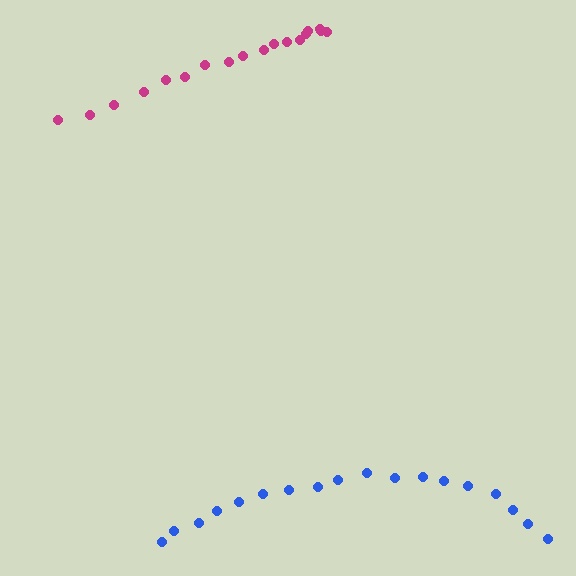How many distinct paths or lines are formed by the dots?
There are 2 distinct paths.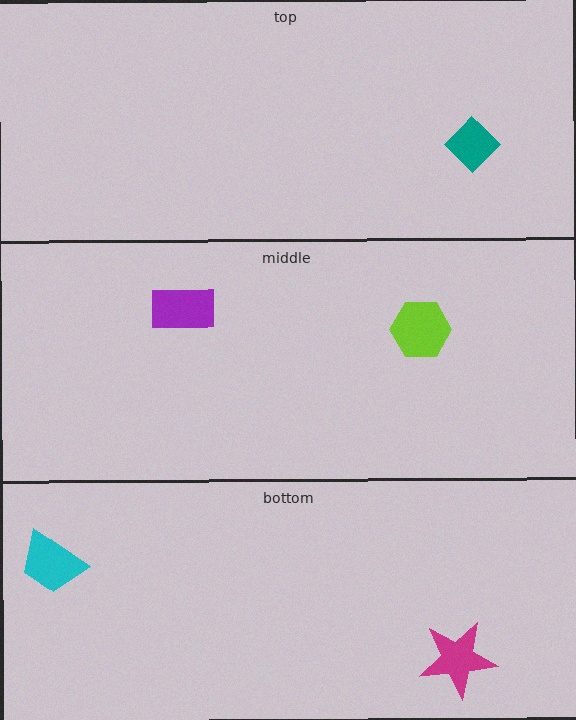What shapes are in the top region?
The teal diamond.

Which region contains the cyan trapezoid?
The bottom region.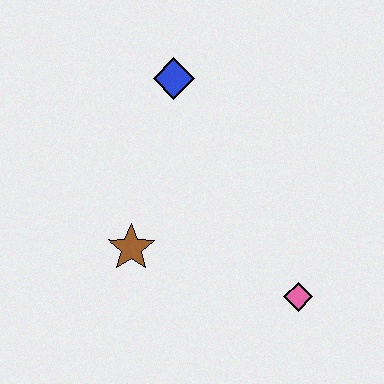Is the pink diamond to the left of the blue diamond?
No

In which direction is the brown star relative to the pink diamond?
The brown star is to the left of the pink diamond.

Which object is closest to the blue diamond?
The brown star is closest to the blue diamond.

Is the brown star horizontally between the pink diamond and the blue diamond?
No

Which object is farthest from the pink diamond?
The blue diamond is farthest from the pink diamond.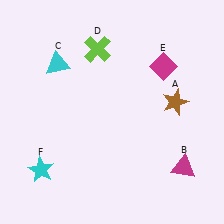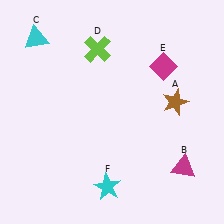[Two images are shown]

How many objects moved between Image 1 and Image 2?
2 objects moved between the two images.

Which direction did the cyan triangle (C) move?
The cyan triangle (C) moved up.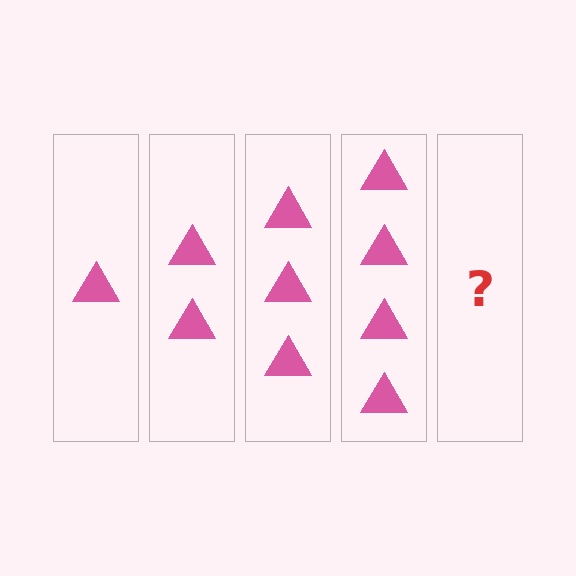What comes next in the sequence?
The next element should be 5 triangles.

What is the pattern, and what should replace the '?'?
The pattern is that each step adds one more triangle. The '?' should be 5 triangles.